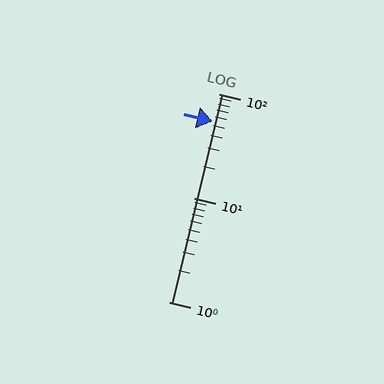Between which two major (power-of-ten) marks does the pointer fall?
The pointer is between 10 and 100.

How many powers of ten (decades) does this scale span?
The scale spans 2 decades, from 1 to 100.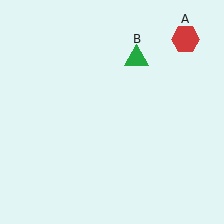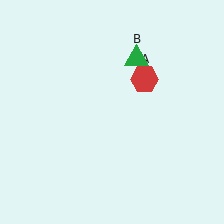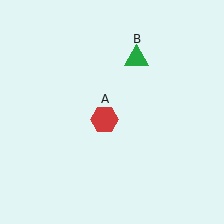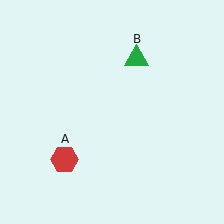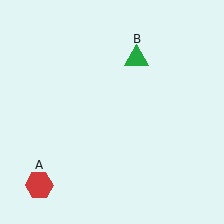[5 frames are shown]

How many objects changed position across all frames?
1 object changed position: red hexagon (object A).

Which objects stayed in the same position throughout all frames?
Green triangle (object B) remained stationary.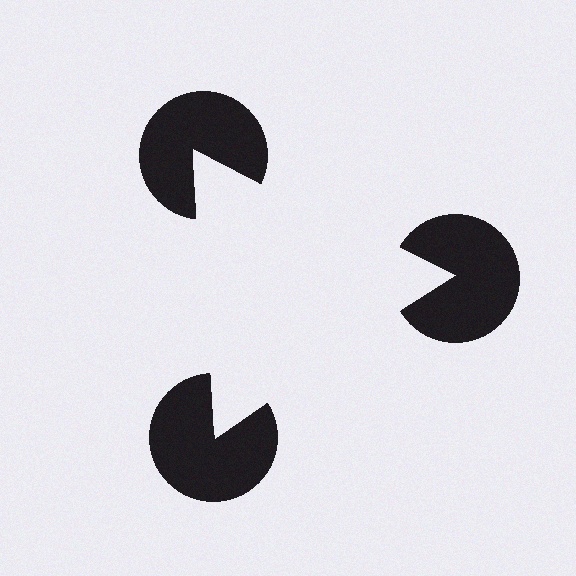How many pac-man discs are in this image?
There are 3 — one at each vertex of the illusory triangle.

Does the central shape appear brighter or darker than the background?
It typically appears slightly brighter than the background, even though no actual brightness change is drawn.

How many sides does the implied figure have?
3 sides.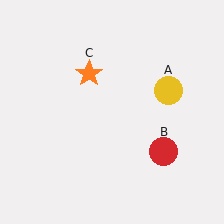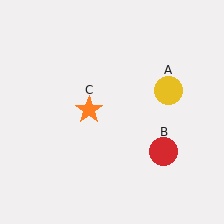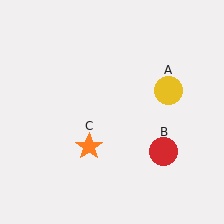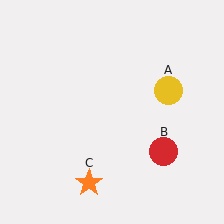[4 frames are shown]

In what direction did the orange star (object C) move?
The orange star (object C) moved down.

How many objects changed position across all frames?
1 object changed position: orange star (object C).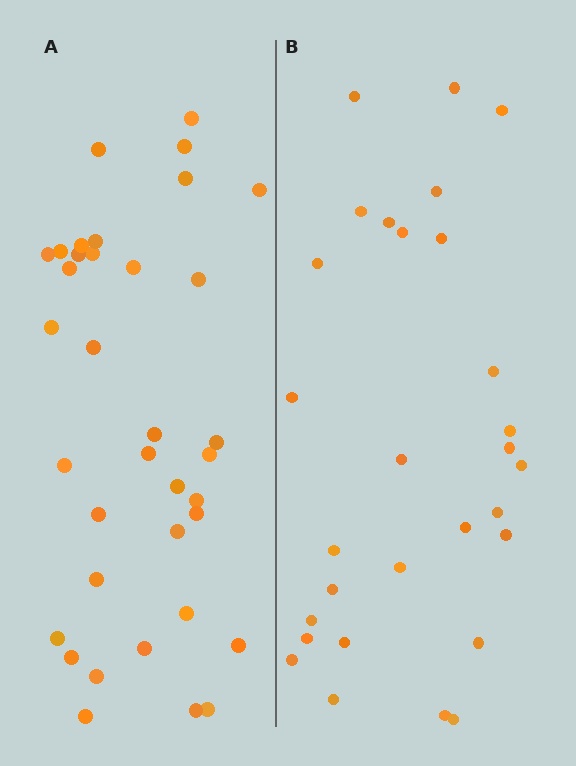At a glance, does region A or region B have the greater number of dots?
Region A (the left region) has more dots.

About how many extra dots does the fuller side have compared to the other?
Region A has roughly 8 or so more dots than region B.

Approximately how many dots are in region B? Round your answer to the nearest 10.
About 30 dots. (The exact count is 29, which rounds to 30.)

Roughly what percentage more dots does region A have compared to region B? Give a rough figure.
About 25% more.